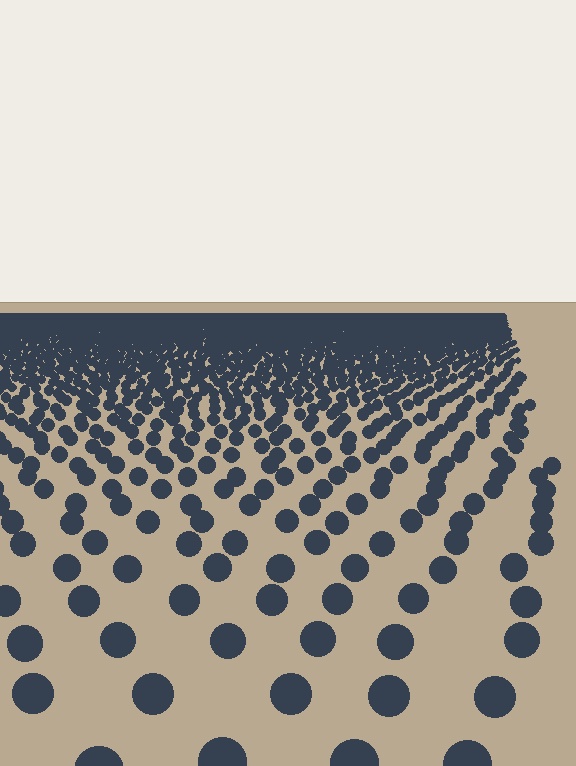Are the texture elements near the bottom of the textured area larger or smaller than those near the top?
Larger. Near the bottom, elements are closer to the viewer and appear at a bigger on-screen size.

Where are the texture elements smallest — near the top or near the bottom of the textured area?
Near the top.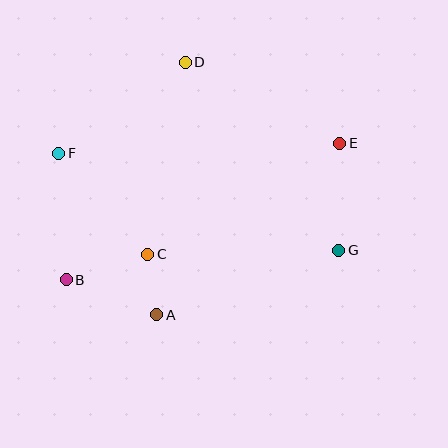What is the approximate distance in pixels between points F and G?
The distance between F and G is approximately 296 pixels.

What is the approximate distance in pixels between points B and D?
The distance between B and D is approximately 248 pixels.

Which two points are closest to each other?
Points A and C are closest to each other.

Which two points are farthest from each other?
Points B and E are farthest from each other.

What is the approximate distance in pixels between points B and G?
The distance between B and G is approximately 274 pixels.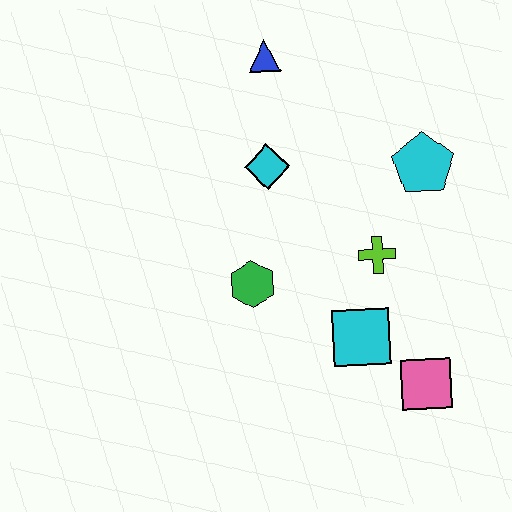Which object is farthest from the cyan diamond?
The pink square is farthest from the cyan diamond.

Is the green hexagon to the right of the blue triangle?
No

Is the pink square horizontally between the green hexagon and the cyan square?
No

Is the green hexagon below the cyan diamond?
Yes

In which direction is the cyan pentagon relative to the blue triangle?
The cyan pentagon is to the right of the blue triangle.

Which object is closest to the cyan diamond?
The blue triangle is closest to the cyan diamond.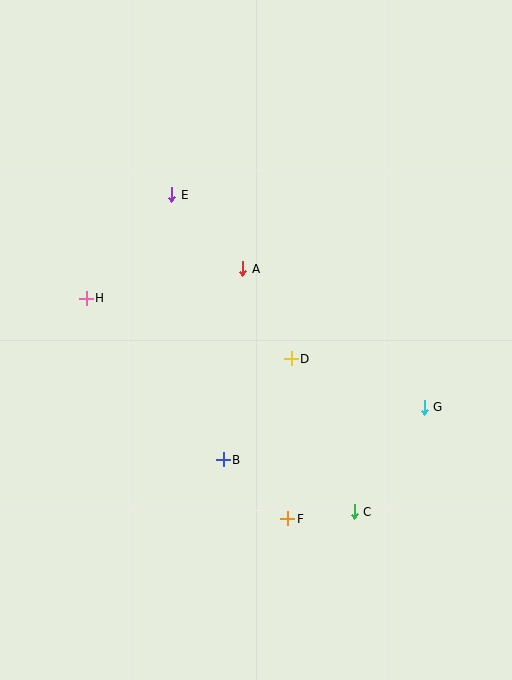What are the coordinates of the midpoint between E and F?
The midpoint between E and F is at (230, 357).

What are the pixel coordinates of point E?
Point E is at (172, 195).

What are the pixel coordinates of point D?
Point D is at (291, 359).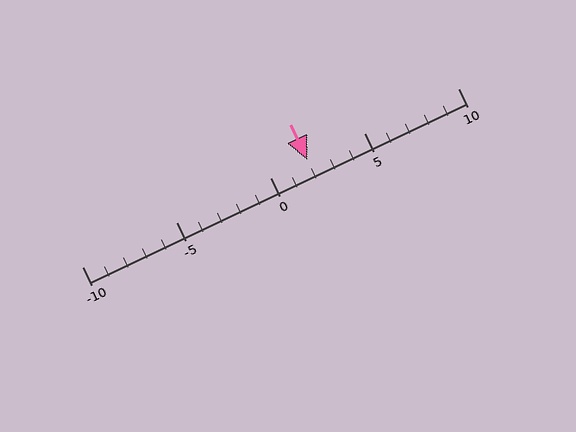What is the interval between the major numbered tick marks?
The major tick marks are spaced 5 units apart.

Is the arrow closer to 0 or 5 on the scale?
The arrow is closer to 0.